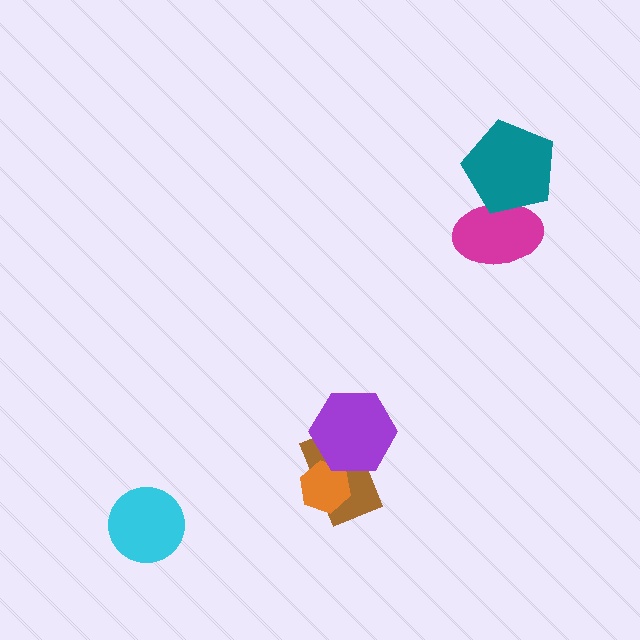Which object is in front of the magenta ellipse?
The teal pentagon is in front of the magenta ellipse.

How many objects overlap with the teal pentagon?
1 object overlaps with the teal pentagon.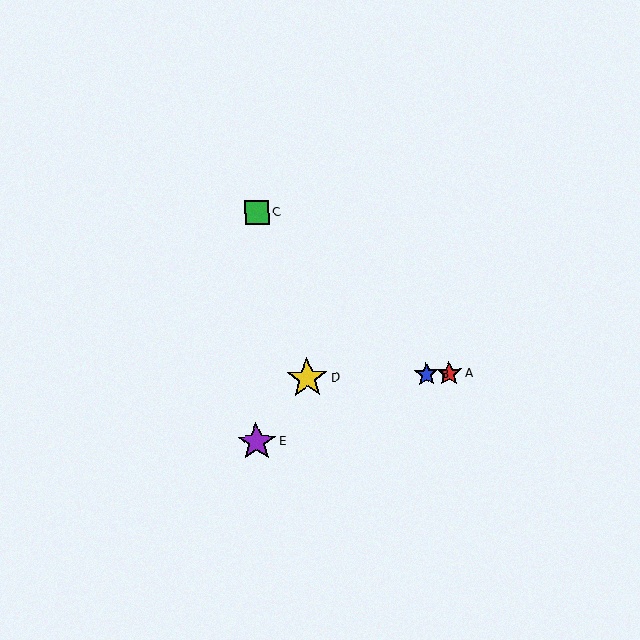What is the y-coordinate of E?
Object E is at y≈442.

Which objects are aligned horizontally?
Objects A, B, D are aligned horizontally.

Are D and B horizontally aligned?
Yes, both are at y≈378.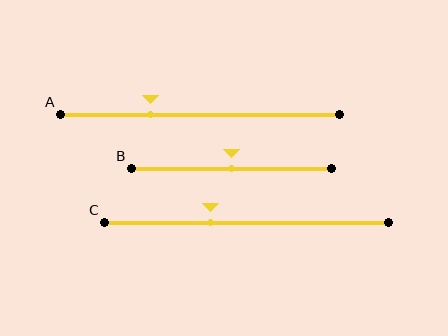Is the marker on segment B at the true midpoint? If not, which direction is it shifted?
Yes, the marker on segment B is at the true midpoint.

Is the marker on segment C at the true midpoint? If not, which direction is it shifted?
No, the marker on segment C is shifted to the left by about 12% of the segment length.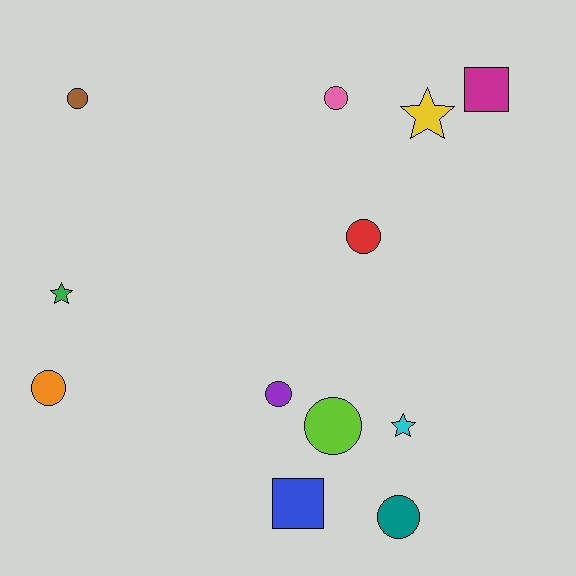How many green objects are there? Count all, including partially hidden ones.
There is 1 green object.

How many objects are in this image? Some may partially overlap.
There are 12 objects.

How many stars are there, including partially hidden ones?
There are 3 stars.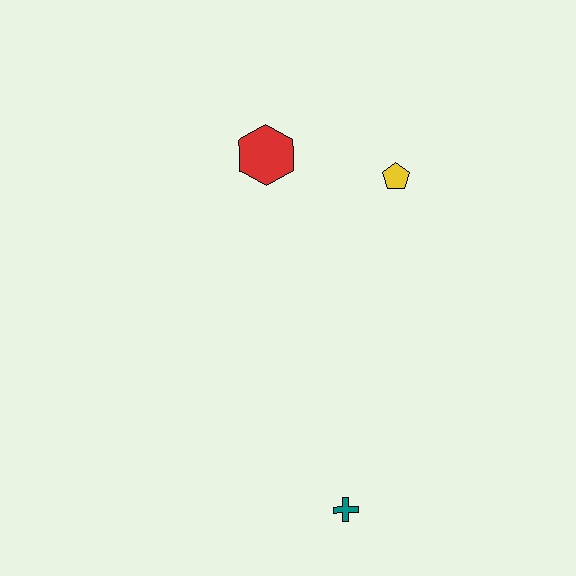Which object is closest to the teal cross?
The yellow pentagon is closest to the teal cross.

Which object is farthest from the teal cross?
The red hexagon is farthest from the teal cross.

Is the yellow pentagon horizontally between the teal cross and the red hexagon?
No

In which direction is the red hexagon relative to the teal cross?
The red hexagon is above the teal cross.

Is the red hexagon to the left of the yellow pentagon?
Yes